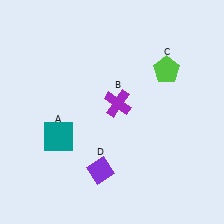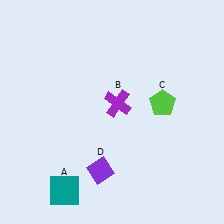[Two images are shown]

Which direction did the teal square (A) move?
The teal square (A) moved down.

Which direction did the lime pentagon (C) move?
The lime pentagon (C) moved down.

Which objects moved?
The objects that moved are: the teal square (A), the lime pentagon (C).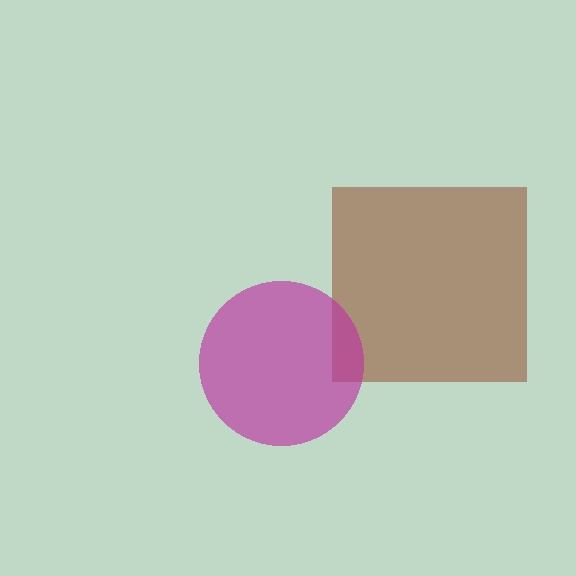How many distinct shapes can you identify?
There are 2 distinct shapes: a brown square, a magenta circle.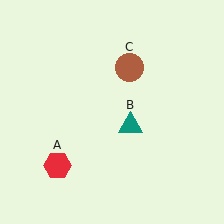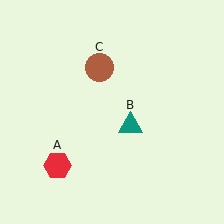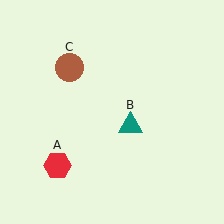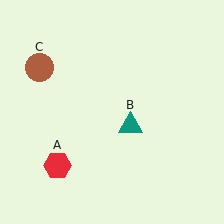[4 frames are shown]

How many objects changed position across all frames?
1 object changed position: brown circle (object C).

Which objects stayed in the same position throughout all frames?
Red hexagon (object A) and teal triangle (object B) remained stationary.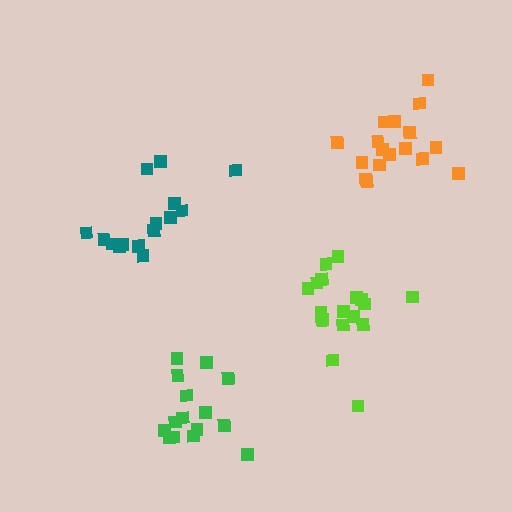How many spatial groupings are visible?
There are 4 spatial groupings.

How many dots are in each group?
Group 1: 18 dots, Group 2: 15 dots, Group 3: 17 dots, Group 4: 15 dots (65 total).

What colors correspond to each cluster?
The clusters are colored: lime, teal, orange, green.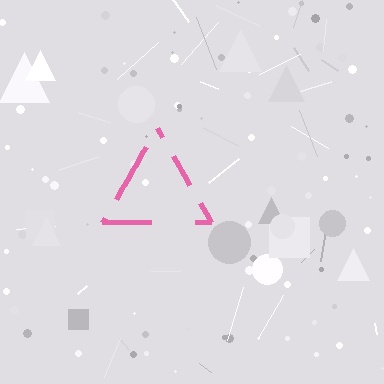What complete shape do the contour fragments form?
The contour fragments form a triangle.